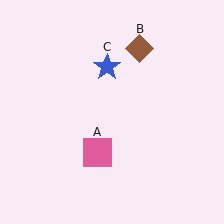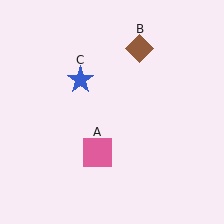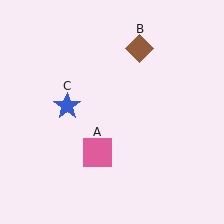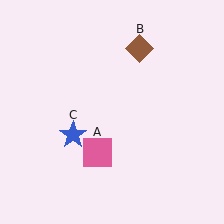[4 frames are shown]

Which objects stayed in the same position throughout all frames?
Pink square (object A) and brown diamond (object B) remained stationary.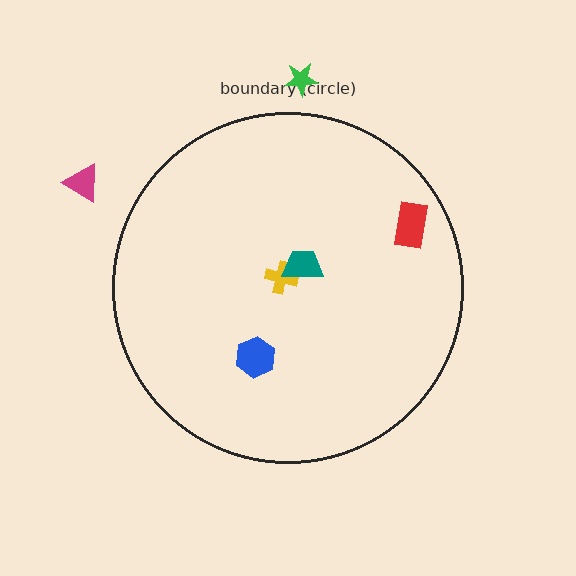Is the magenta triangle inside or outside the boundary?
Outside.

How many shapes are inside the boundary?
4 inside, 2 outside.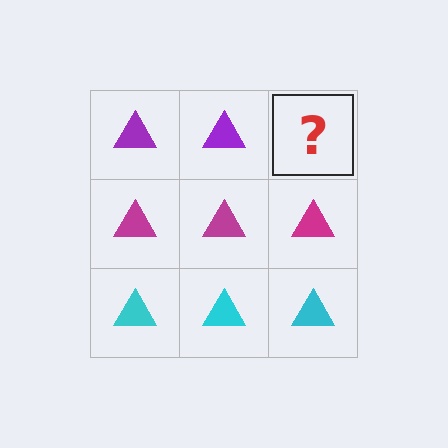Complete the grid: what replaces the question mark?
The question mark should be replaced with a purple triangle.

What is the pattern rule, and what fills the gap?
The rule is that each row has a consistent color. The gap should be filled with a purple triangle.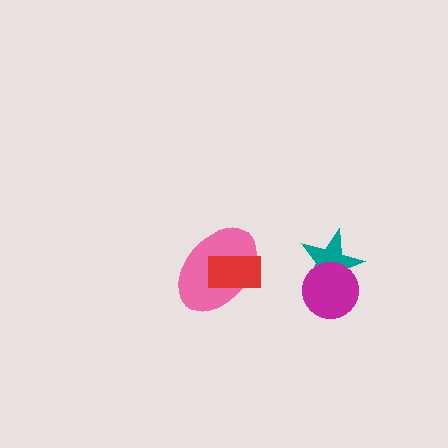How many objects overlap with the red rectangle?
1 object overlaps with the red rectangle.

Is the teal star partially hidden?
Yes, it is partially covered by another shape.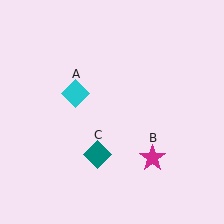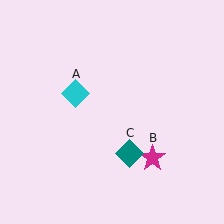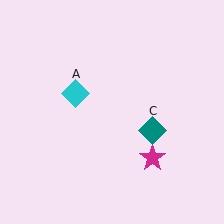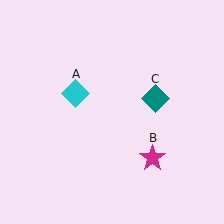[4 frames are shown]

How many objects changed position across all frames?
1 object changed position: teal diamond (object C).